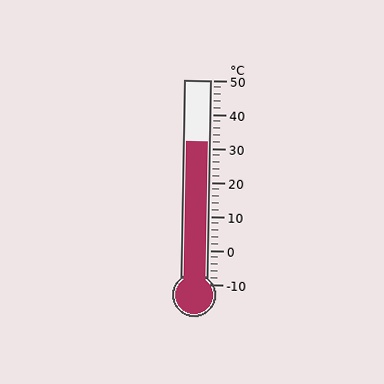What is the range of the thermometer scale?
The thermometer scale ranges from -10°C to 50°C.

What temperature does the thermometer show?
The thermometer shows approximately 32°C.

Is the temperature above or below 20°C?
The temperature is above 20°C.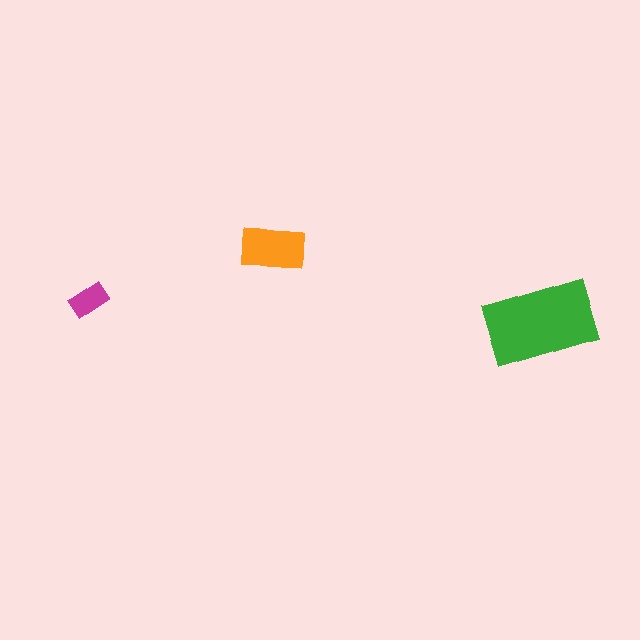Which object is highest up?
The orange rectangle is topmost.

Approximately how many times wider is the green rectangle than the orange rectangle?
About 1.5 times wider.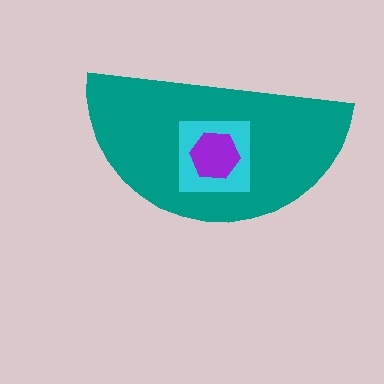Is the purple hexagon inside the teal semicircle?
Yes.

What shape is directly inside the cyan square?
The purple hexagon.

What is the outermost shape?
The teal semicircle.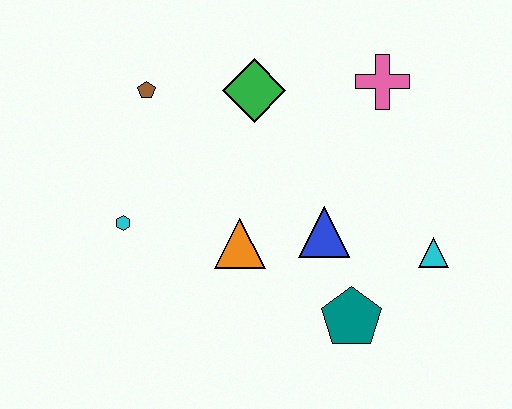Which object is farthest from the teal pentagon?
The brown pentagon is farthest from the teal pentagon.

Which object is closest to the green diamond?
The brown pentagon is closest to the green diamond.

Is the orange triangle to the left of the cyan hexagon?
No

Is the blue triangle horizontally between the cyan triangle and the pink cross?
No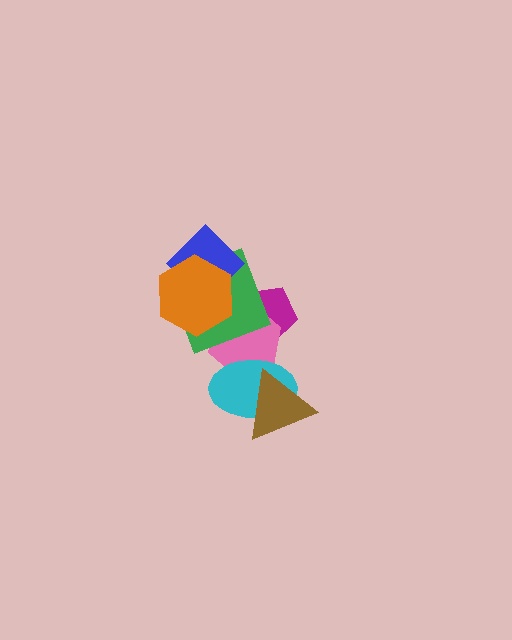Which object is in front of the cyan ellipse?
The brown triangle is in front of the cyan ellipse.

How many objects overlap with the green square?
4 objects overlap with the green square.